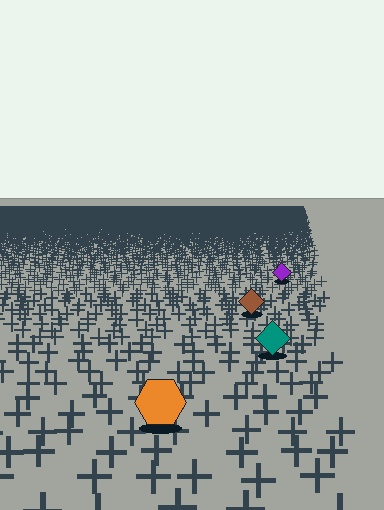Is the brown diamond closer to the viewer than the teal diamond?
No. The teal diamond is closer — you can tell from the texture gradient: the ground texture is coarser near it.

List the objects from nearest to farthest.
From nearest to farthest: the orange hexagon, the teal diamond, the brown diamond, the purple diamond.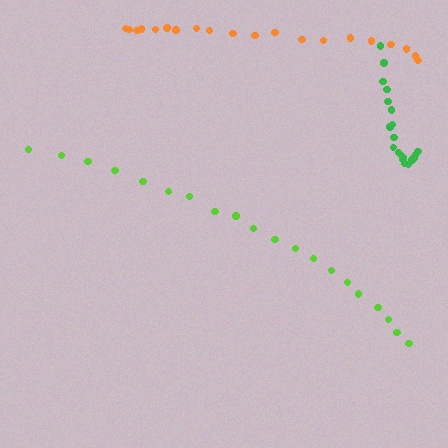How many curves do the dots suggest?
There are 3 distinct paths.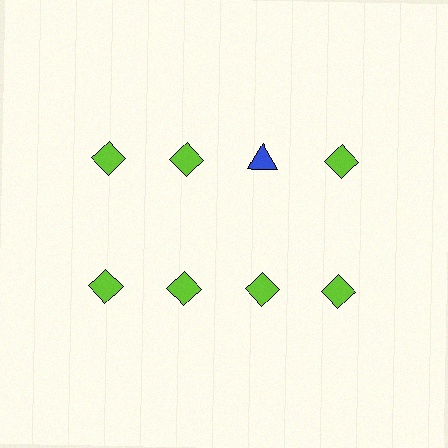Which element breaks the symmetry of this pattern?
The blue triangle in the top row, center column breaks the symmetry. All other shapes are lime diamonds.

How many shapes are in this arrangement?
There are 8 shapes arranged in a grid pattern.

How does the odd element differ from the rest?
It differs in both color (blue instead of lime) and shape (triangle instead of diamond).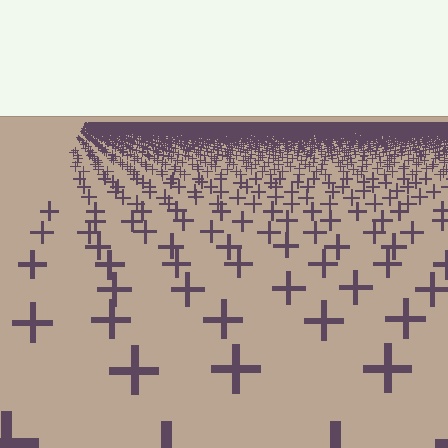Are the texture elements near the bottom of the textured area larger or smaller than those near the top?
Larger. Near the bottom, elements are closer to the viewer and appear at a bigger on-screen size.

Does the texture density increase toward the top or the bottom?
Density increases toward the top.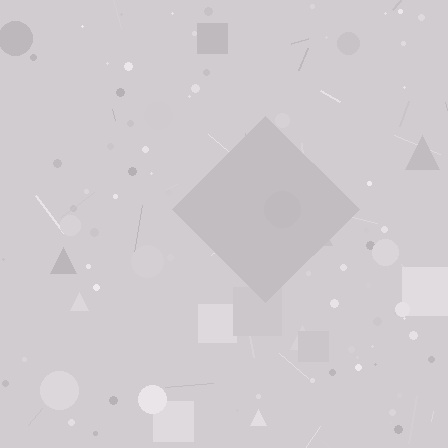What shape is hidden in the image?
A diamond is hidden in the image.